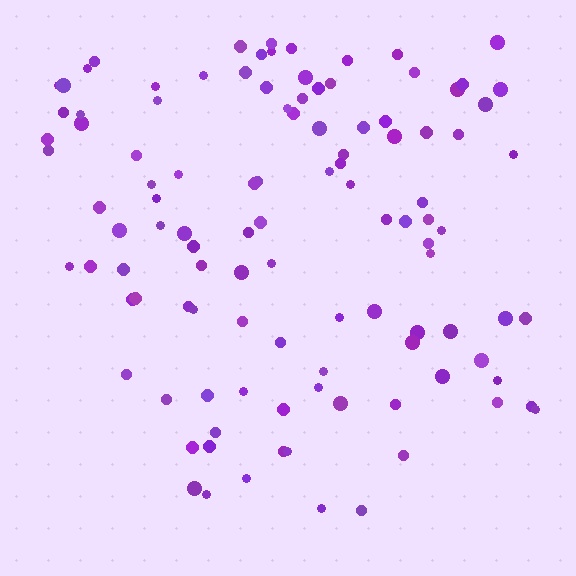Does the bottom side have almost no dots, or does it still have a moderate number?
Still a moderate number, just noticeably fewer than the top.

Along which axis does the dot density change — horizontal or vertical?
Vertical.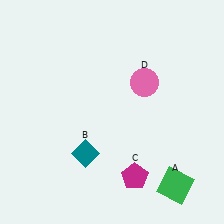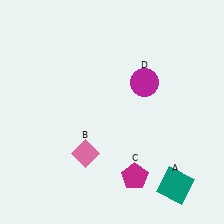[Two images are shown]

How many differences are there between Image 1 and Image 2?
There are 3 differences between the two images.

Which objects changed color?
A changed from green to teal. B changed from teal to pink. D changed from pink to magenta.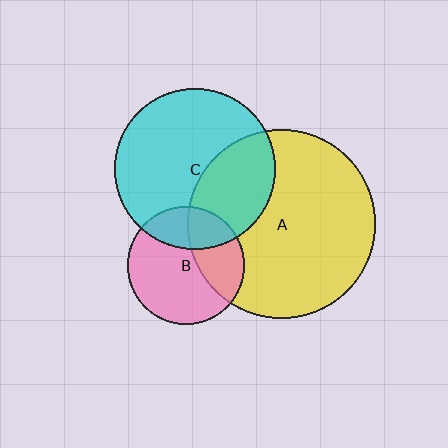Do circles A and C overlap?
Yes.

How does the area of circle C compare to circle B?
Approximately 1.9 times.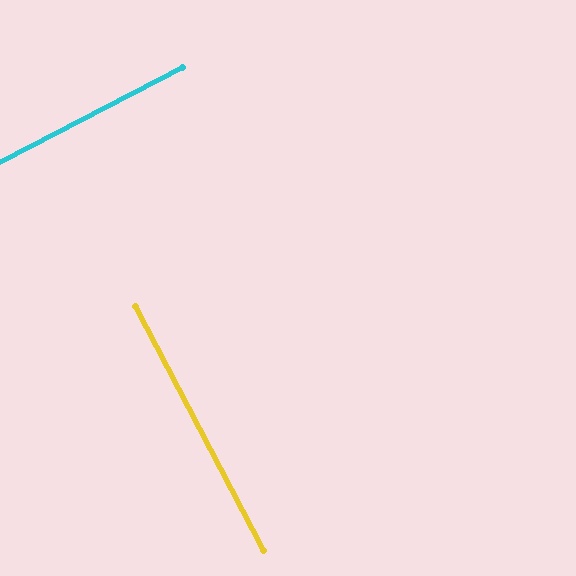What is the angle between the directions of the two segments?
Approximately 90 degrees.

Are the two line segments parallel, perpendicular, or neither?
Perpendicular — they meet at approximately 90°.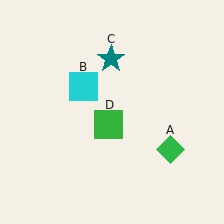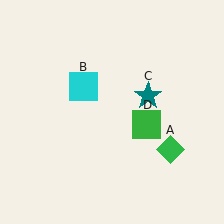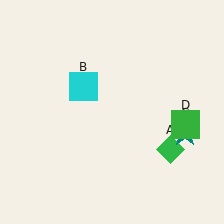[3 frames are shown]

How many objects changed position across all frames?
2 objects changed position: teal star (object C), green square (object D).